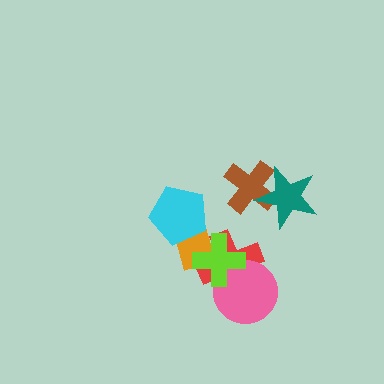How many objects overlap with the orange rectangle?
3 objects overlap with the orange rectangle.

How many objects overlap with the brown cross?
1 object overlaps with the brown cross.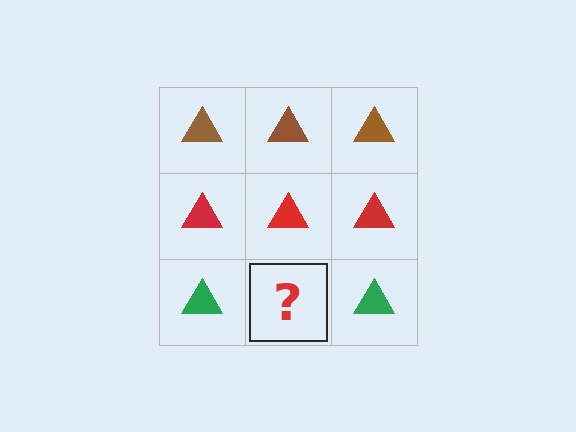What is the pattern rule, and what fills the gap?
The rule is that each row has a consistent color. The gap should be filled with a green triangle.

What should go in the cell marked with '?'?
The missing cell should contain a green triangle.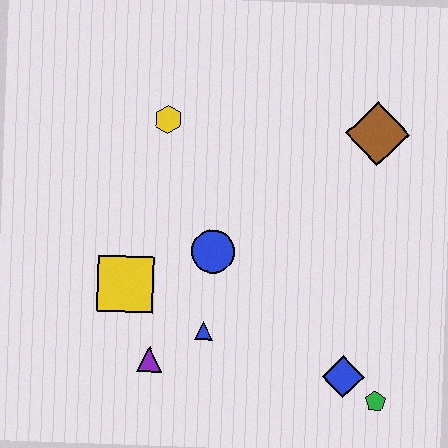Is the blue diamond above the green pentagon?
Yes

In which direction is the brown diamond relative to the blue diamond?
The brown diamond is above the blue diamond.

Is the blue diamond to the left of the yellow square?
No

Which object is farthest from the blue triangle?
The brown diamond is farthest from the blue triangle.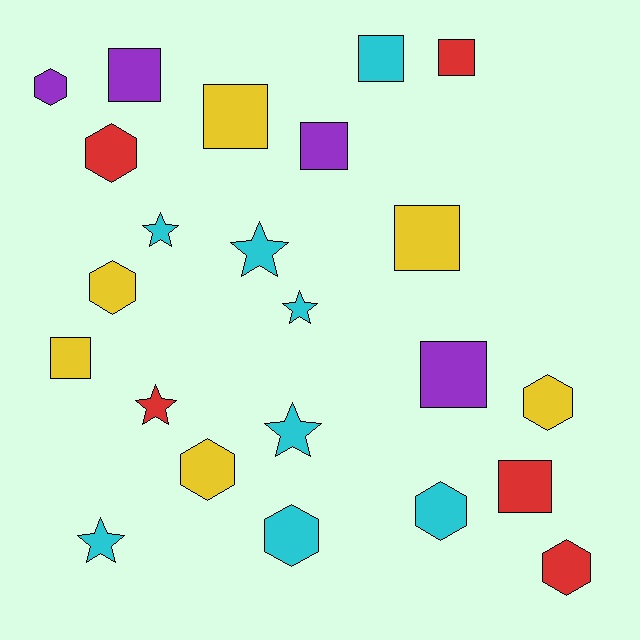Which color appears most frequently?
Cyan, with 8 objects.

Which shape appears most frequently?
Square, with 9 objects.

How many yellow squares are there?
There are 3 yellow squares.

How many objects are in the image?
There are 23 objects.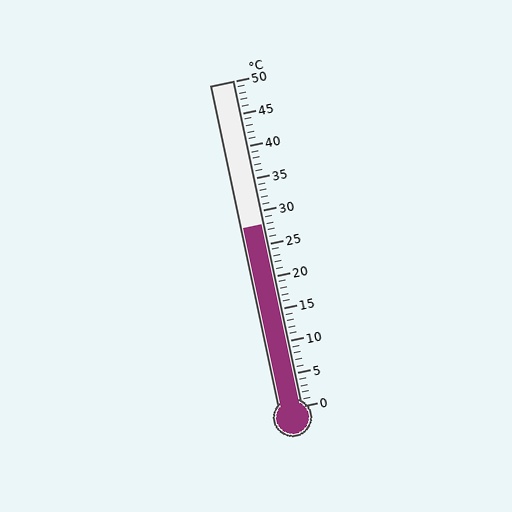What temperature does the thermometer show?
The thermometer shows approximately 28°C.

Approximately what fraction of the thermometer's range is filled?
The thermometer is filled to approximately 55% of its range.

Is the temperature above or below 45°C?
The temperature is below 45°C.